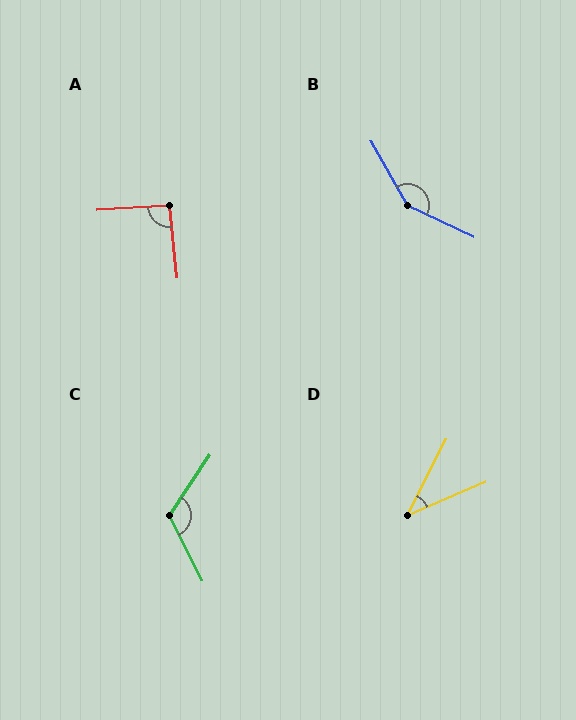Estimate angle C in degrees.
Approximately 120 degrees.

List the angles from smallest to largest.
D (40°), A (92°), C (120°), B (145°).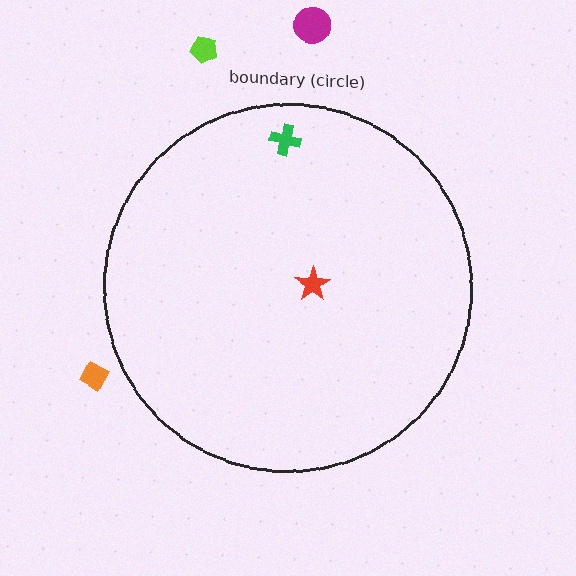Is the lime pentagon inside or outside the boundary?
Outside.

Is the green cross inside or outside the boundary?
Inside.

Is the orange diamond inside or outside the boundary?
Outside.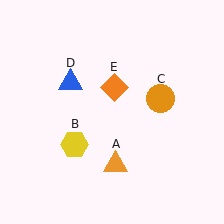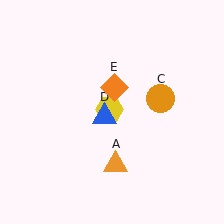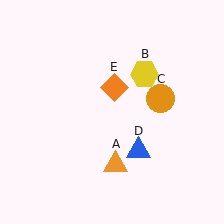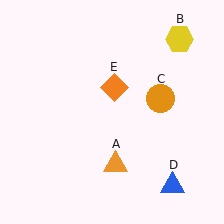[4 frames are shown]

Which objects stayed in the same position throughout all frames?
Orange triangle (object A) and orange circle (object C) and orange diamond (object E) remained stationary.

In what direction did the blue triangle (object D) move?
The blue triangle (object D) moved down and to the right.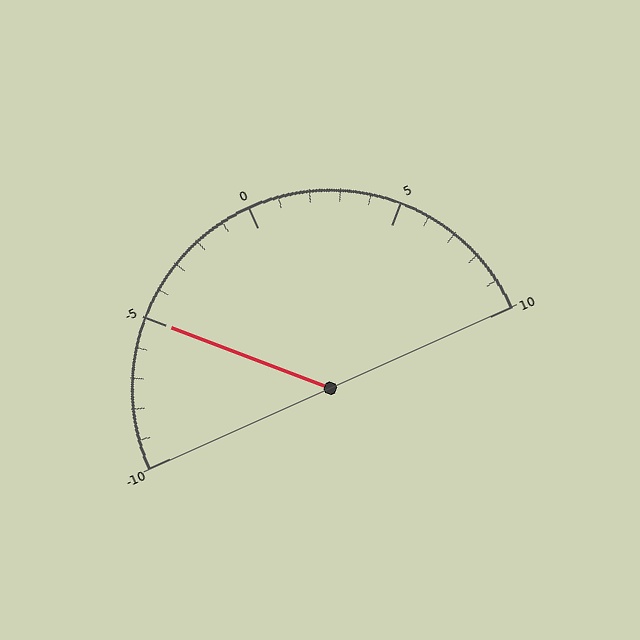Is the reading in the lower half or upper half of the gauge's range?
The reading is in the lower half of the range (-10 to 10).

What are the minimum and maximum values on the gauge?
The gauge ranges from -10 to 10.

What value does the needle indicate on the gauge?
The needle indicates approximately -5.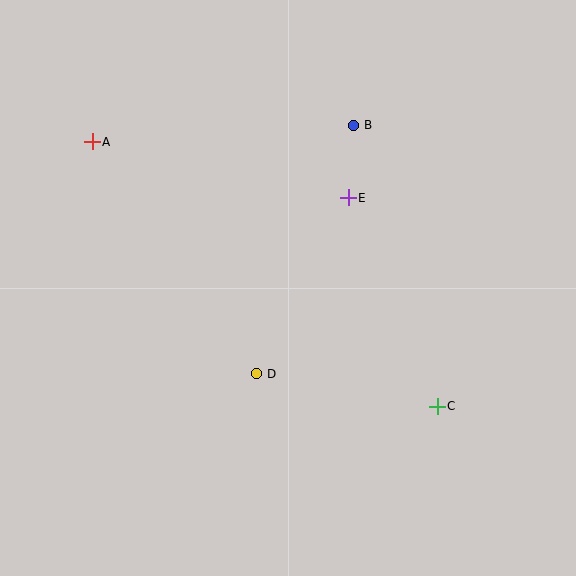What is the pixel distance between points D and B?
The distance between D and B is 267 pixels.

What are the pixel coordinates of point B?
Point B is at (354, 125).